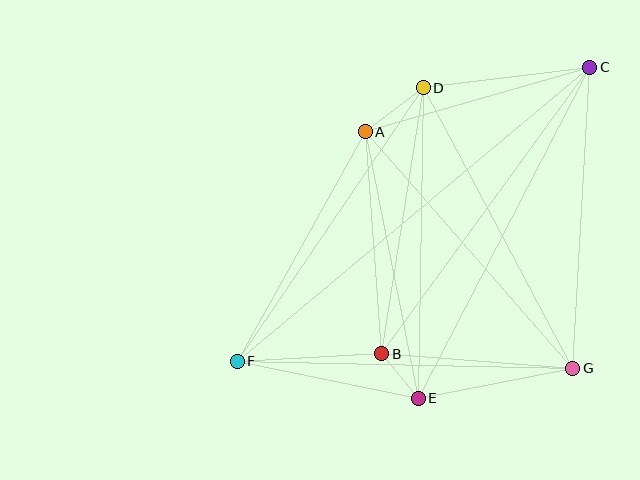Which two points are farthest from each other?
Points C and F are farthest from each other.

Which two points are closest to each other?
Points B and E are closest to each other.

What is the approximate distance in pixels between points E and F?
The distance between E and F is approximately 185 pixels.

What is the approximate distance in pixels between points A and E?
The distance between A and E is approximately 272 pixels.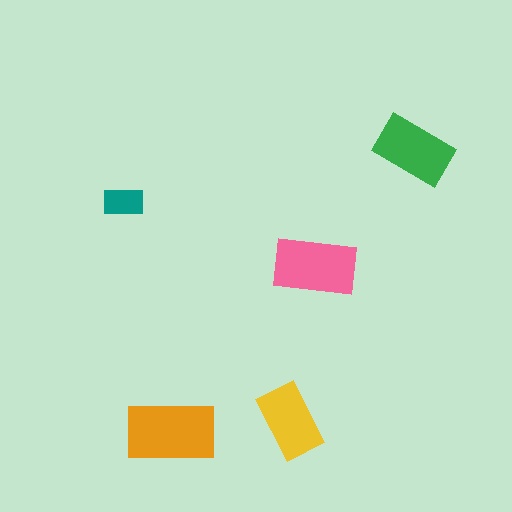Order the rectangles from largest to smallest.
the orange one, the pink one, the green one, the yellow one, the teal one.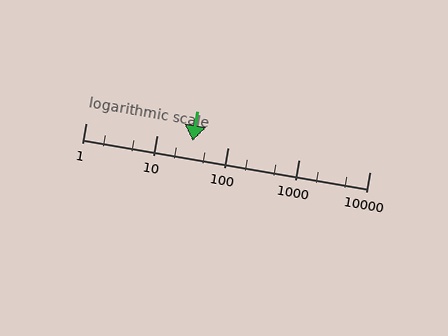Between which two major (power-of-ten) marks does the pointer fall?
The pointer is between 10 and 100.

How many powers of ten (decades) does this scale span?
The scale spans 4 decades, from 1 to 10000.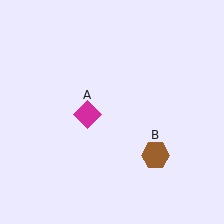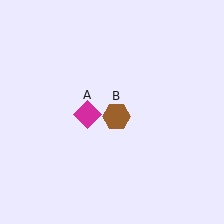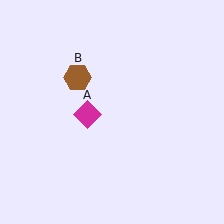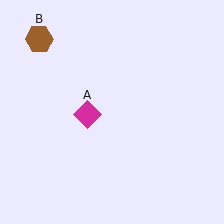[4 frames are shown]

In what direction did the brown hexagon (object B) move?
The brown hexagon (object B) moved up and to the left.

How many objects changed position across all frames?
1 object changed position: brown hexagon (object B).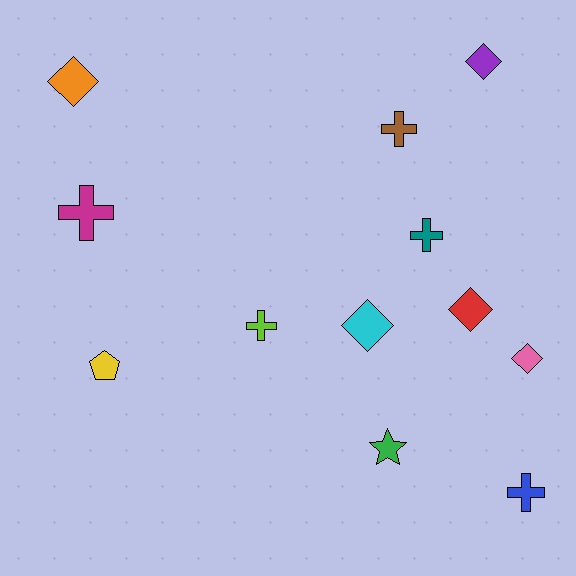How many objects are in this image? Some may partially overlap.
There are 12 objects.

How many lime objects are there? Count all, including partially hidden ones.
There is 1 lime object.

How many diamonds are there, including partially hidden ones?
There are 5 diamonds.